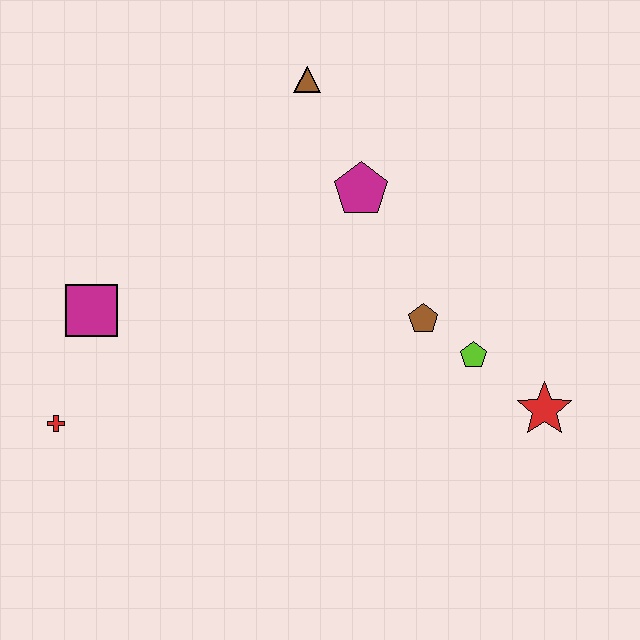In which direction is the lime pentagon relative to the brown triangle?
The lime pentagon is below the brown triangle.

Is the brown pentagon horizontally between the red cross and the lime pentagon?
Yes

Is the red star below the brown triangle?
Yes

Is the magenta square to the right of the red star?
No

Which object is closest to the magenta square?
The red cross is closest to the magenta square.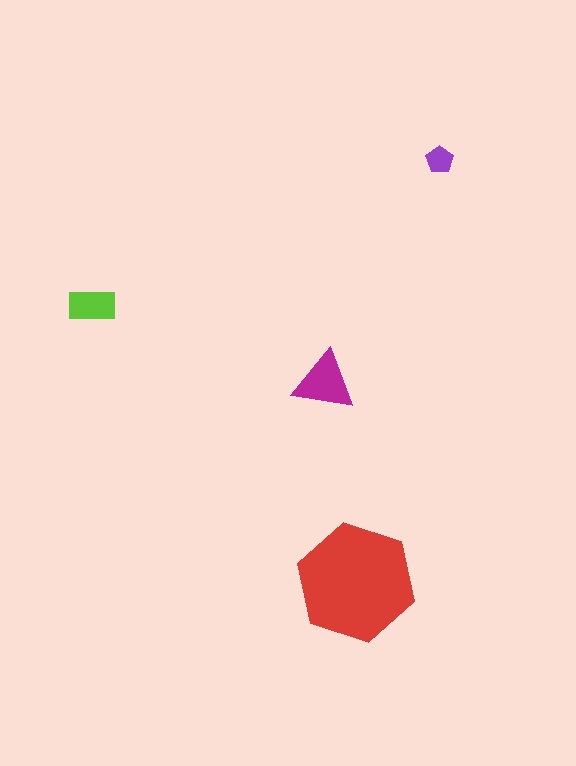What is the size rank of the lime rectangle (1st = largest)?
3rd.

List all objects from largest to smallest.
The red hexagon, the magenta triangle, the lime rectangle, the purple pentagon.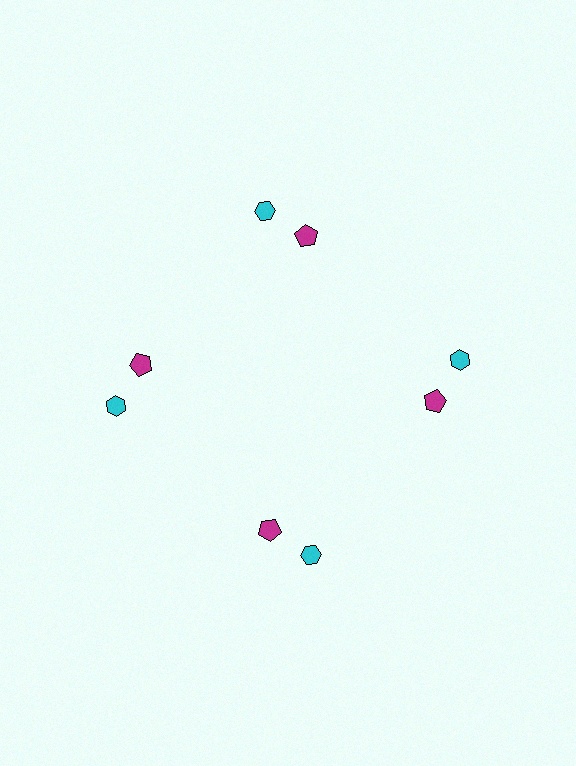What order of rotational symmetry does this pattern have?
This pattern has 4-fold rotational symmetry.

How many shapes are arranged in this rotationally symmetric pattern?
There are 8 shapes, arranged in 4 groups of 2.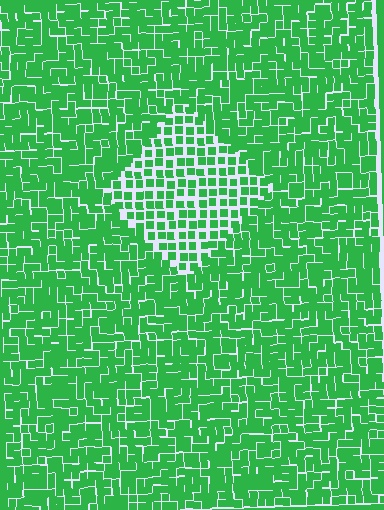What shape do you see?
I see a diamond.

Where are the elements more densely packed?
The elements are more densely packed outside the diamond boundary.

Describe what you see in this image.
The image contains small green elements arranged at two different densities. A diamond-shaped region is visible where the elements are less densely packed than the surrounding area.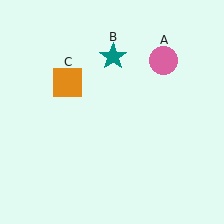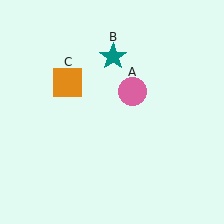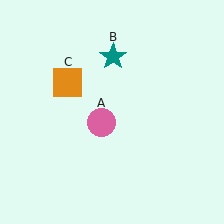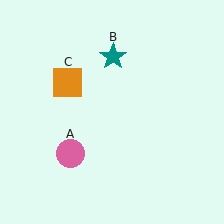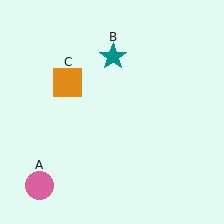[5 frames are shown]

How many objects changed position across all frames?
1 object changed position: pink circle (object A).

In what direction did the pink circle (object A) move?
The pink circle (object A) moved down and to the left.